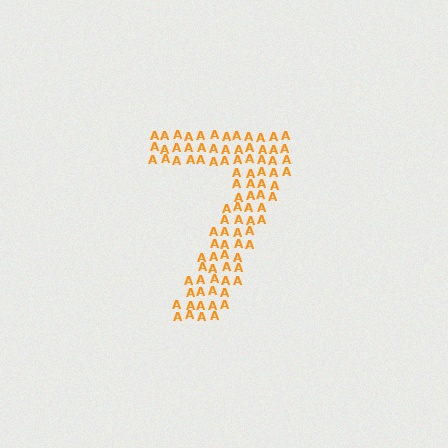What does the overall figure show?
The overall figure shows the digit 7.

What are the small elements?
The small elements are letter A's.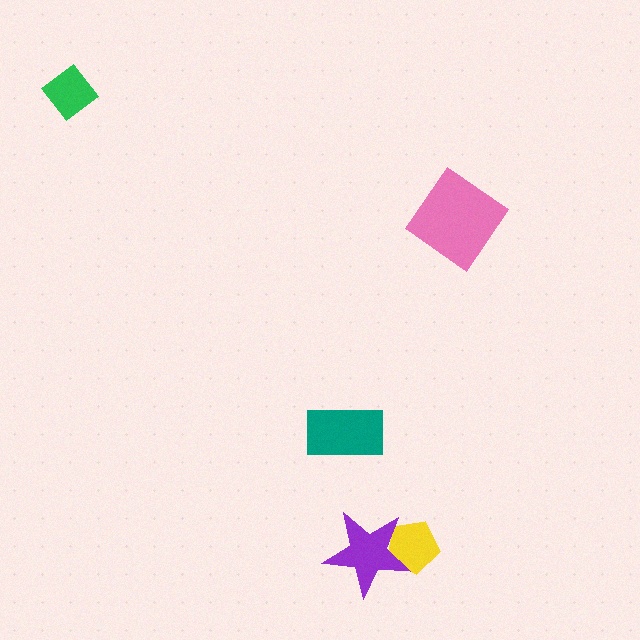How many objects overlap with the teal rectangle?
0 objects overlap with the teal rectangle.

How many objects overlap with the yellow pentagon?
1 object overlaps with the yellow pentagon.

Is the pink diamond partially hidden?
No, no other shape covers it.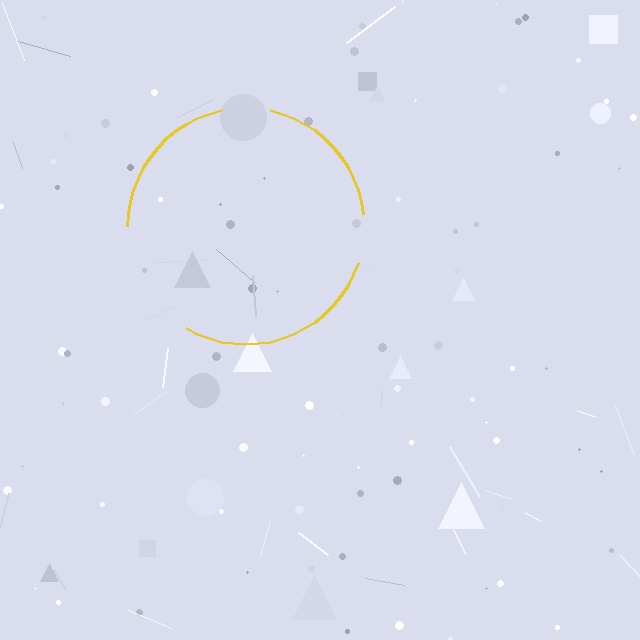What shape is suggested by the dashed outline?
The dashed outline suggests a circle.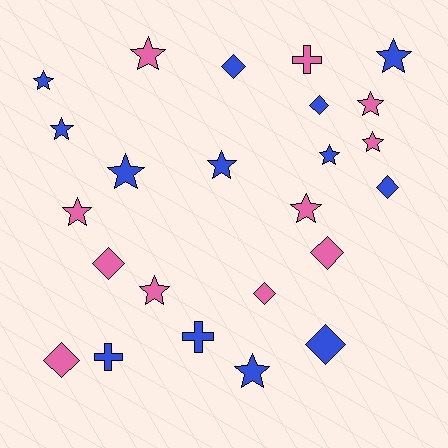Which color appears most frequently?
Blue, with 13 objects.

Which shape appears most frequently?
Star, with 13 objects.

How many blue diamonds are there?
There are 4 blue diamonds.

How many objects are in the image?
There are 24 objects.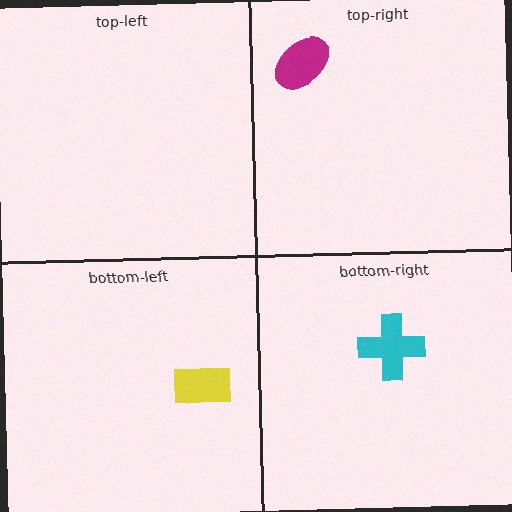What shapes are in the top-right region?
The magenta ellipse.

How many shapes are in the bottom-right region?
1.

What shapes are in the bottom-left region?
The yellow rectangle.